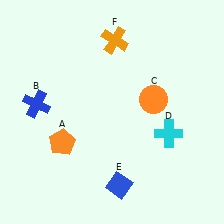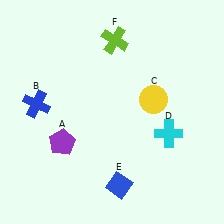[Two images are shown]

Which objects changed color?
A changed from orange to purple. C changed from orange to yellow. F changed from orange to lime.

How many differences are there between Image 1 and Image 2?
There are 3 differences between the two images.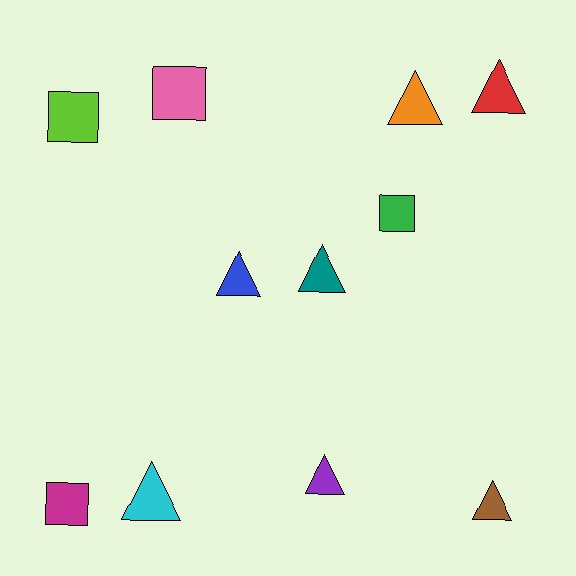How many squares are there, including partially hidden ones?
There are 4 squares.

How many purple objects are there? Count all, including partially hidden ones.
There is 1 purple object.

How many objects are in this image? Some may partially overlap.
There are 11 objects.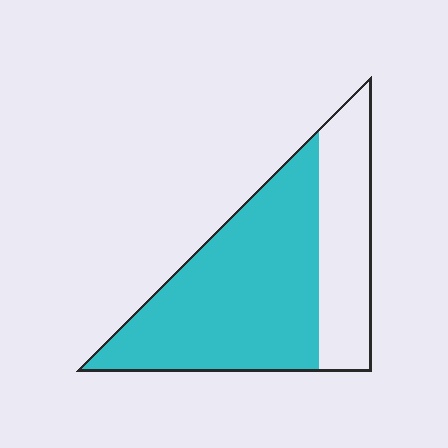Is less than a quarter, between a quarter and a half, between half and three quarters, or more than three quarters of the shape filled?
Between half and three quarters.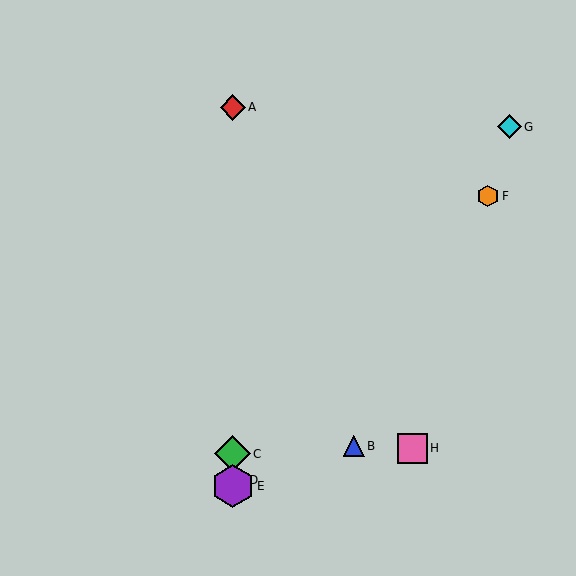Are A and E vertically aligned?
Yes, both are at x≈233.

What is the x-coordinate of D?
Object D is at x≈233.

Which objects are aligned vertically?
Objects A, C, D, E are aligned vertically.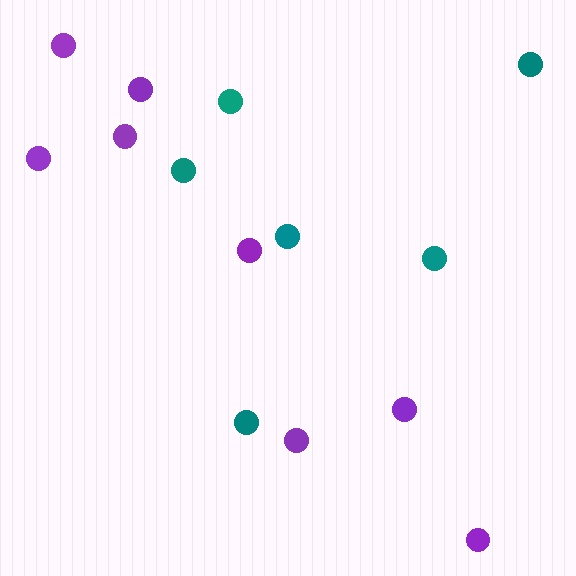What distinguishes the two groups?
There are 2 groups: one group of purple circles (8) and one group of teal circles (6).